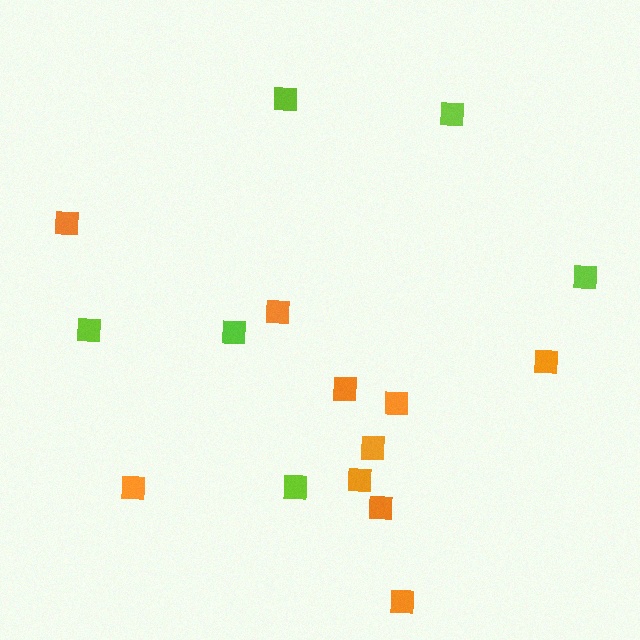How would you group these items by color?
There are 2 groups: one group of orange squares (10) and one group of lime squares (6).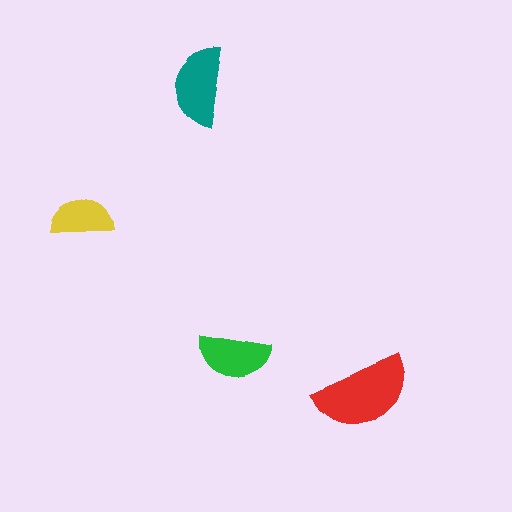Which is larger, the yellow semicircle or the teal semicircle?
The teal one.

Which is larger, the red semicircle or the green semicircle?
The red one.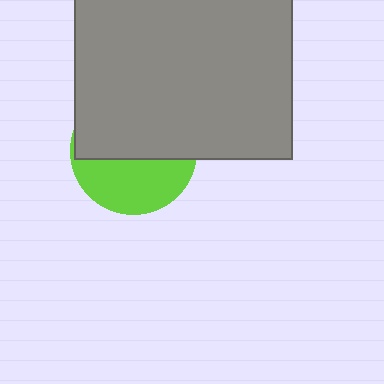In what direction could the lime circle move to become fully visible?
The lime circle could move down. That would shift it out from behind the gray rectangle entirely.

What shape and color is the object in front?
The object in front is a gray rectangle.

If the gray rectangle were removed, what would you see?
You would see the complete lime circle.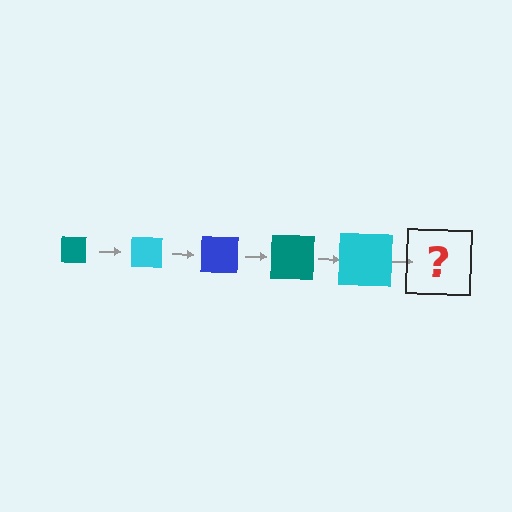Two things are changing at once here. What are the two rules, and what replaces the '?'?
The two rules are that the square grows larger each step and the color cycles through teal, cyan, and blue. The '?' should be a blue square, larger than the previous one.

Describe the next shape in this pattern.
It should be a blue square, larger than the previous one.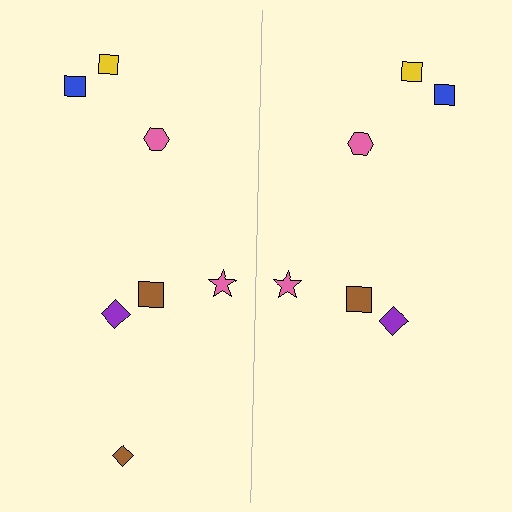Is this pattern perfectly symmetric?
No, the pattern is not perfectly symmetric. A brown diamond is missing from the right side.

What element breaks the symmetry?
A brown diamond is missing from the right side.